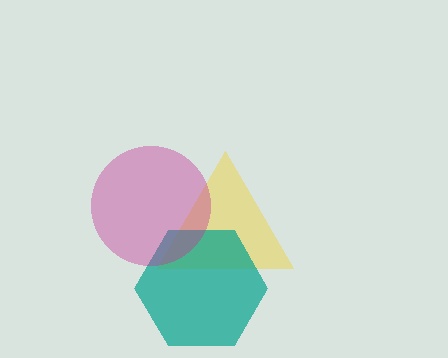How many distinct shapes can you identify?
There are 3 distinct shapes: a yellow triangle, a teal hexagon, a magenta circle.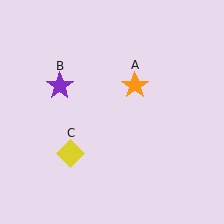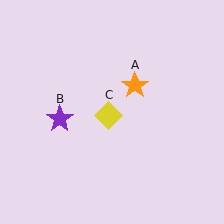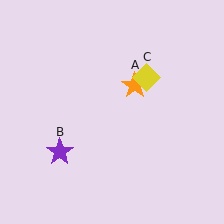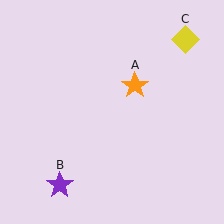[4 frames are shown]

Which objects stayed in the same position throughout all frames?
Orange star (object A) remained stationary.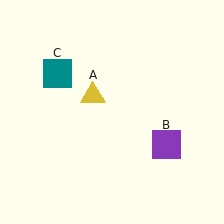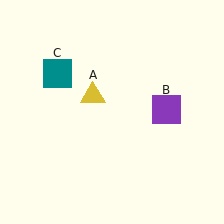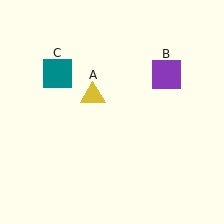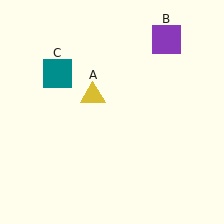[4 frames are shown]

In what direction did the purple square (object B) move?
The purple square (object B) moved up.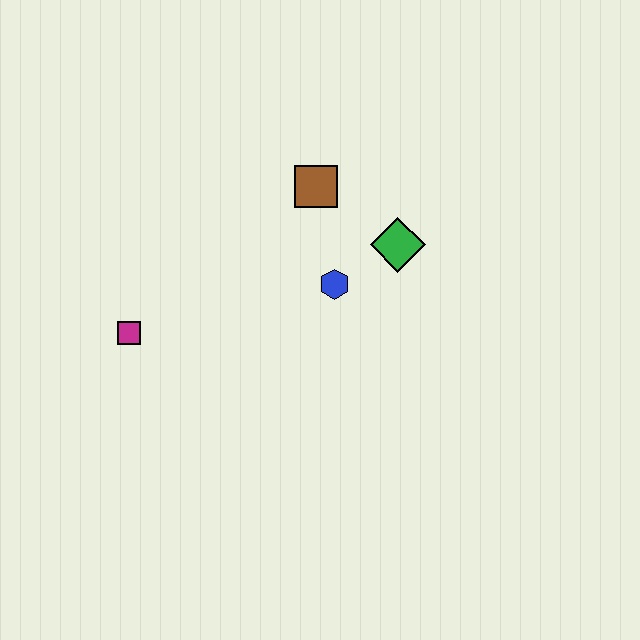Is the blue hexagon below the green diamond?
Yes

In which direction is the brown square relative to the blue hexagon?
The brown square is above the blue hexagon.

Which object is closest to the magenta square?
The blue hexagon is closest to the magenta square.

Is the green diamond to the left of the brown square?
No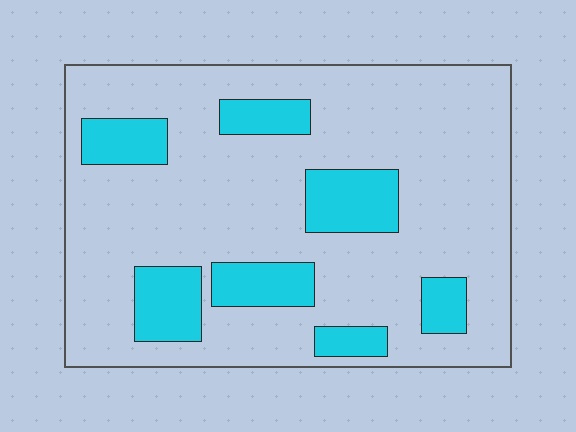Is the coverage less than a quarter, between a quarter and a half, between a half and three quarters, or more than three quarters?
Less than a quarter.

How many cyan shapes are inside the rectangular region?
7.